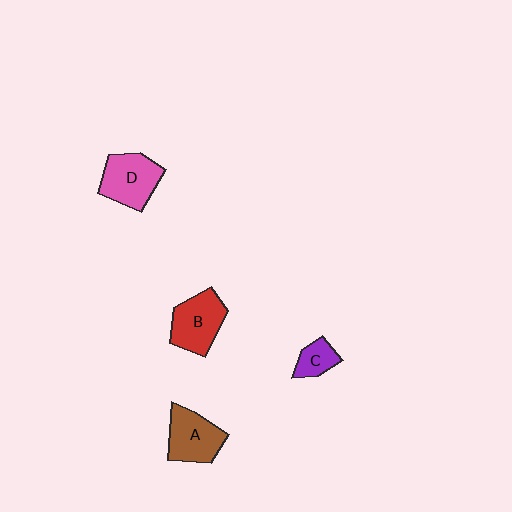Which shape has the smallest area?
Shape C (purple).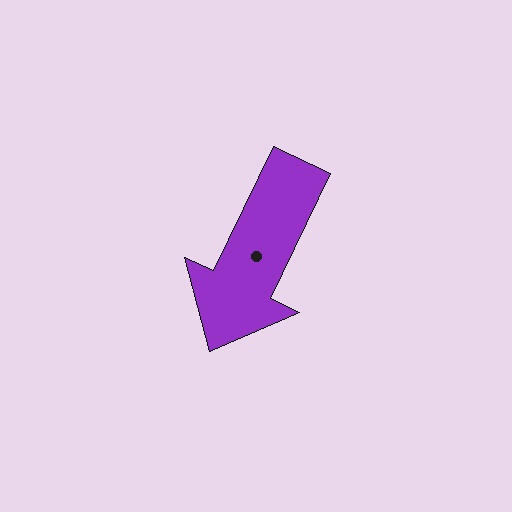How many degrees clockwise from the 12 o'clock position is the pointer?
Approximately 206 degrees.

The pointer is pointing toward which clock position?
Roughly 7 o'clock.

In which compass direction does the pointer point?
Southwest.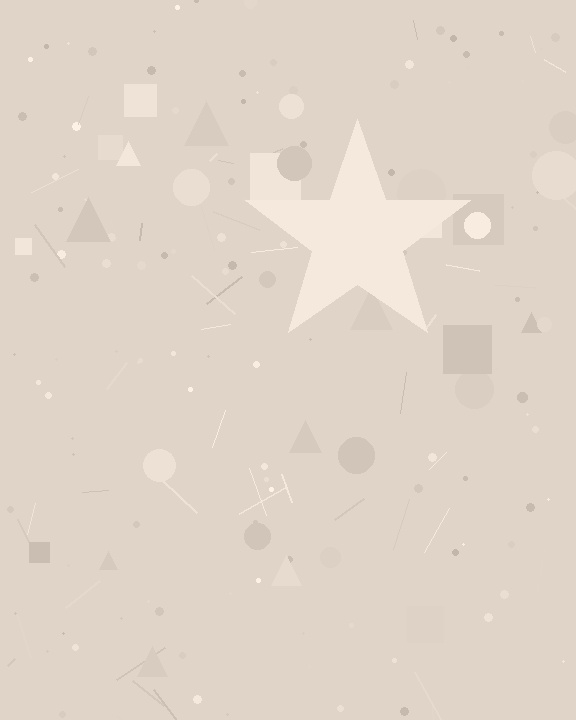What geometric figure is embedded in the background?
A star is embedded in the background.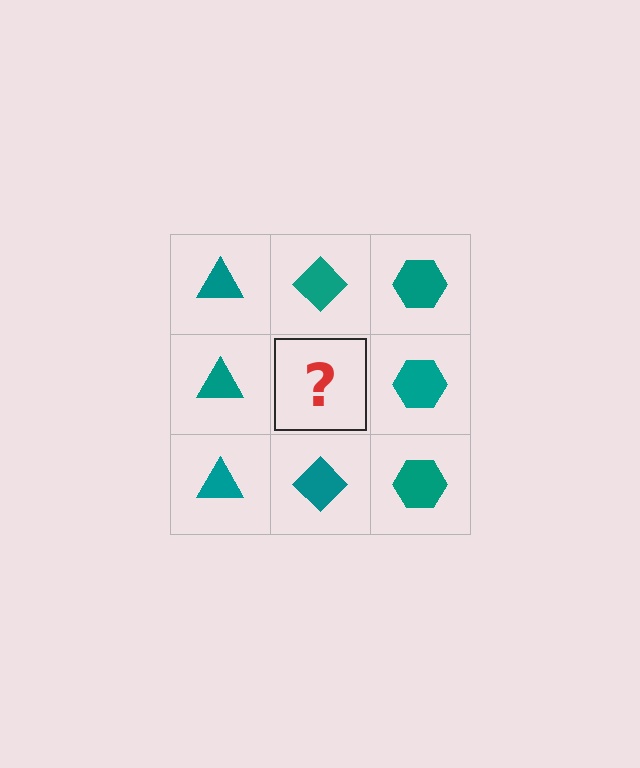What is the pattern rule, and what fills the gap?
The rule is that each column has a consistent shape. The gap should be filled with a teal diamond.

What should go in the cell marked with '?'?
The missing cell should contain a teal diamond.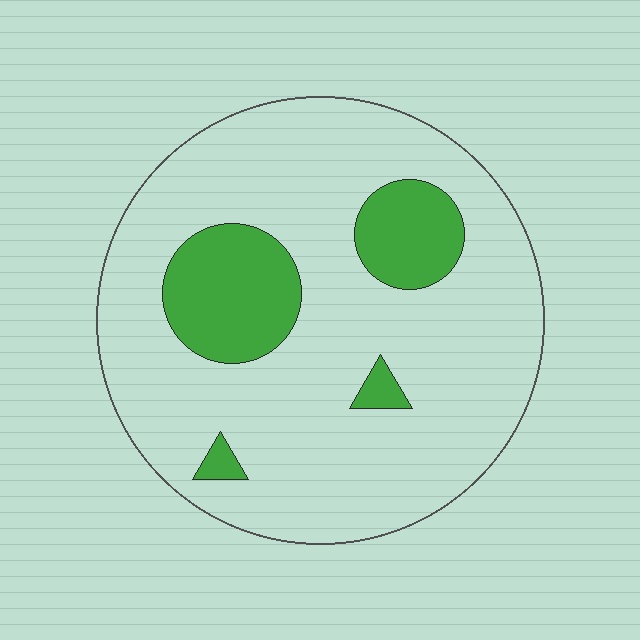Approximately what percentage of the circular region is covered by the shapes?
Approximately 20%.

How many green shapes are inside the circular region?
4.